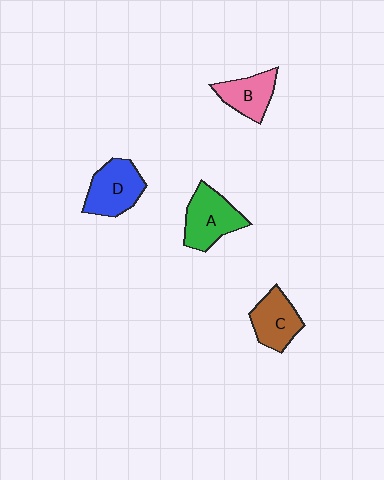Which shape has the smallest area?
Shape B (pink).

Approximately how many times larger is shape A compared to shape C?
Approximately 1.2 times.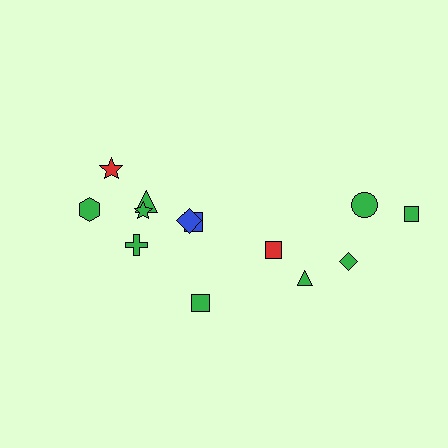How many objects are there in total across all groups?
There are 13 objects.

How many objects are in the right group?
There are 5 objects.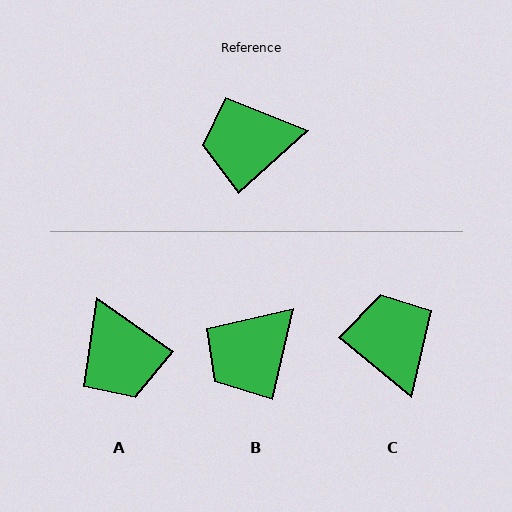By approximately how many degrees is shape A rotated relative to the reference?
Approximately 104 degrees counter-clockwise.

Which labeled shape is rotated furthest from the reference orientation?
A, about 104 degrees away.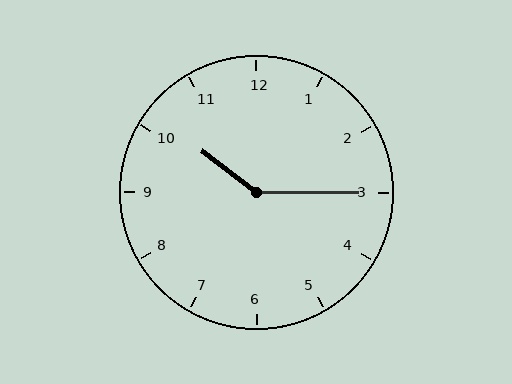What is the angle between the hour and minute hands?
Approximately 142 degrees.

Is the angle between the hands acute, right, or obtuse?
It is obtuse.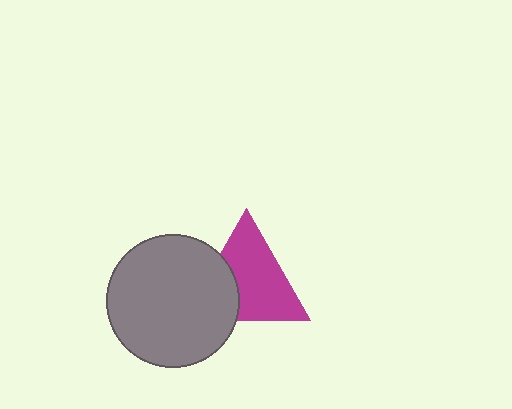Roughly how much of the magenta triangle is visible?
Most of it is visible (roughly 68%).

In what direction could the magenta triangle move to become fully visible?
The magenta triangle could move right. That would shift it out from behind the gray circle entirely.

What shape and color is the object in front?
The object in front is a gray circle.